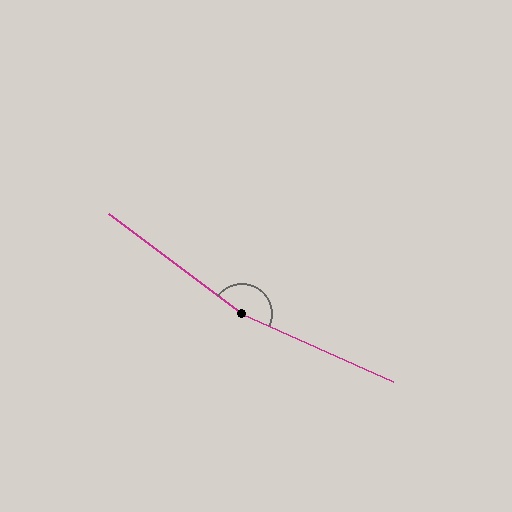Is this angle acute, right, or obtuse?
It is obtuse.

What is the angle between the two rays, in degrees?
Approximately 167 degrees.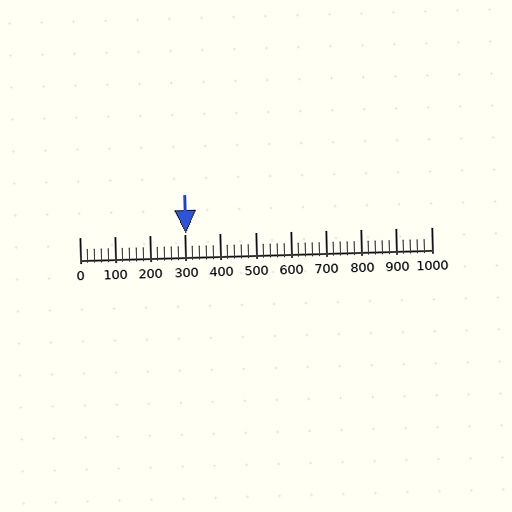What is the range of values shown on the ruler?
The ruler shows values from 0 to 1000.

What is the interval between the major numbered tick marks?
The major tick marks are spaced 100 units apart.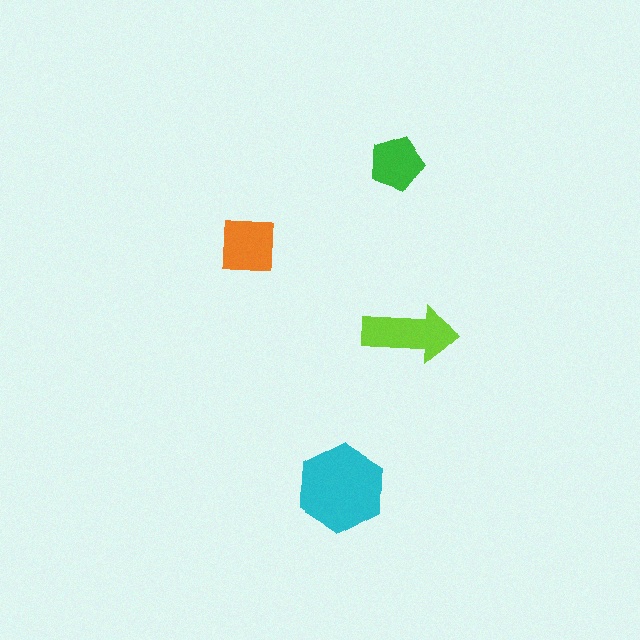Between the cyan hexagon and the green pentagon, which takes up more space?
The cyan hexagon.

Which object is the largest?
The cyan hexagon.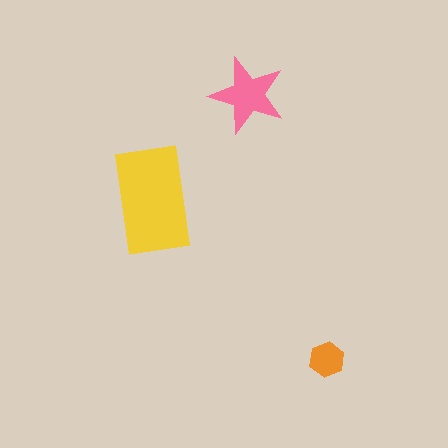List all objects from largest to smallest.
The yellow rectangle, the pink star, the orange hexagon.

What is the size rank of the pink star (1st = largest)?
2nd.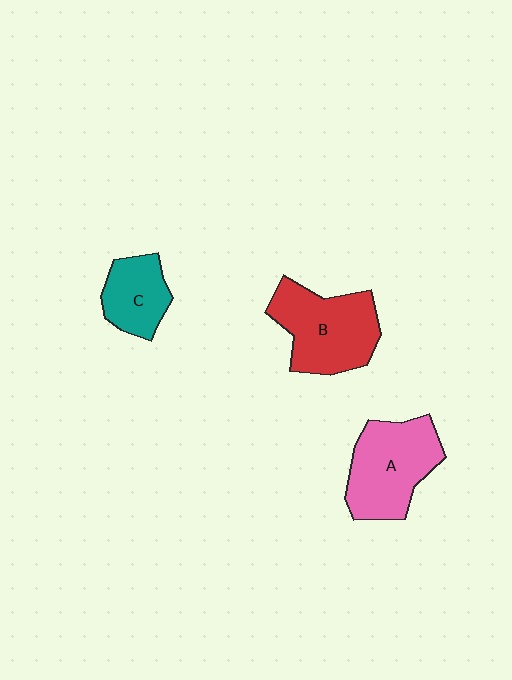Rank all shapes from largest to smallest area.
From largest to smallest: B (red), A (pink), C (teal).